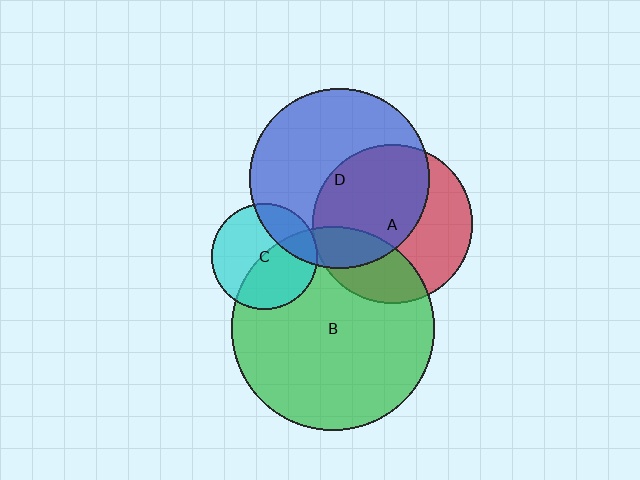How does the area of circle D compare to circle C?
Approximately 2.9 times.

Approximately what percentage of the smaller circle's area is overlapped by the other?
Approximately 55%.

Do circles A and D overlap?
Yes.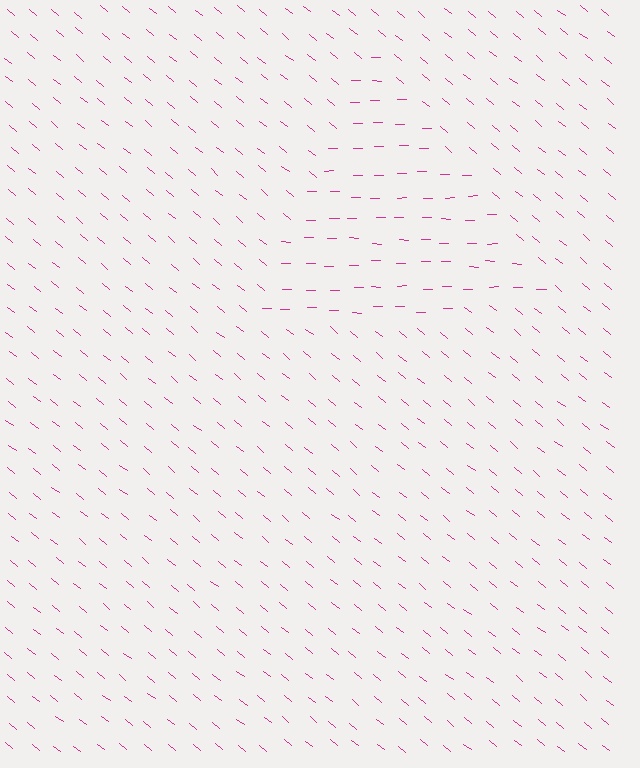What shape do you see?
I see a triangle.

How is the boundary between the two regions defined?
The boundary is defined purely by a change in line orientation (approximately 39 degrees difference). All lines are the same color and thickness.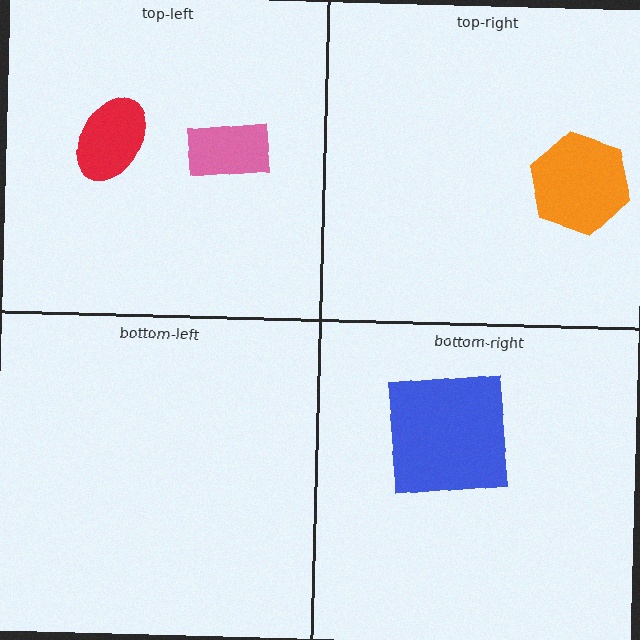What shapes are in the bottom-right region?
The blue square.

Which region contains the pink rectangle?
The top-left region.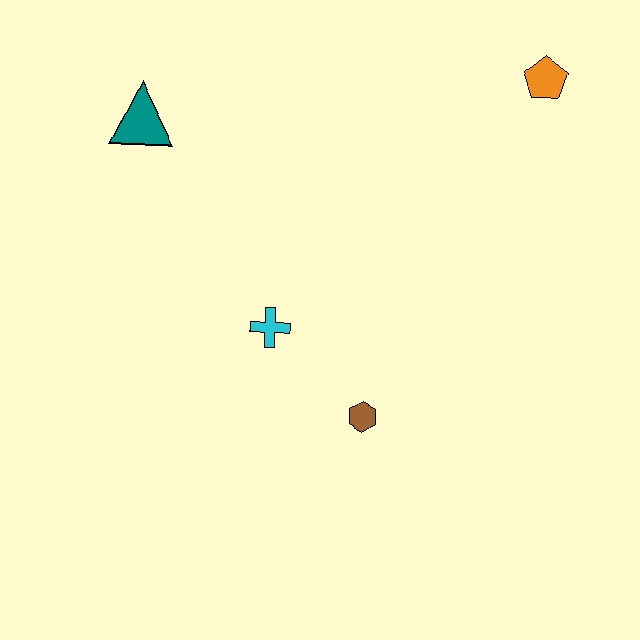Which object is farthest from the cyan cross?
The orange pentagon is farthest from the cyan cross.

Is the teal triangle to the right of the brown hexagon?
No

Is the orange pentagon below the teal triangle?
No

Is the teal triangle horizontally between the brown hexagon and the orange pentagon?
No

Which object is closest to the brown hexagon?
The cyan cross is closest to the brown hexagon.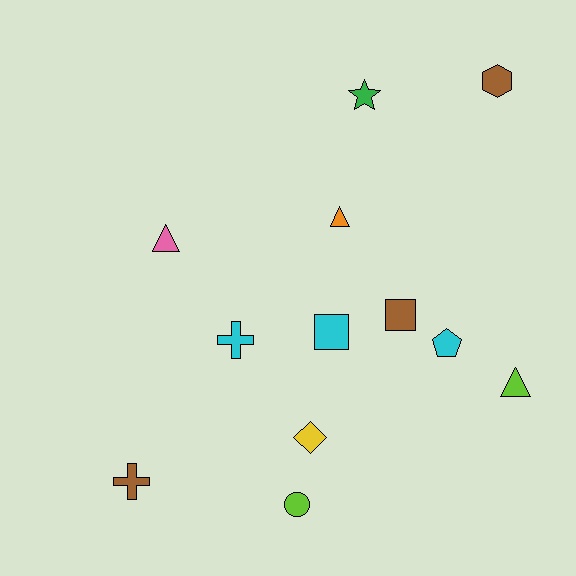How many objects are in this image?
There are 12 objects.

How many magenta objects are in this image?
There are no magenta objects.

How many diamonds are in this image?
There is 1 diamond.